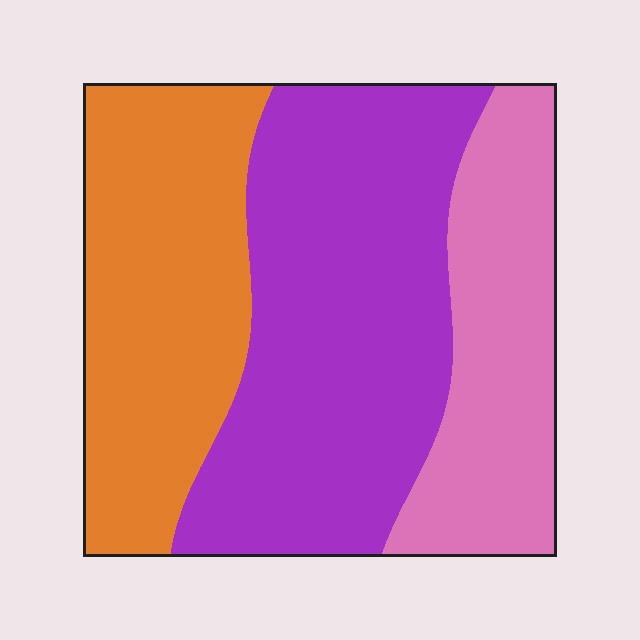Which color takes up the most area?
Purple, at roughly 45%.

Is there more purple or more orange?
Purple.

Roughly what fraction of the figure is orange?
Orange takes up about one third (1/3) of the figure.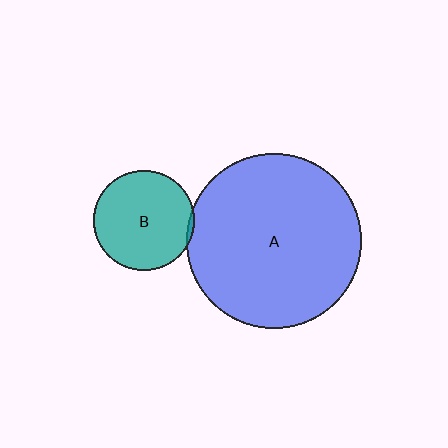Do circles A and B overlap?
Yes.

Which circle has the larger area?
Circle A (blue).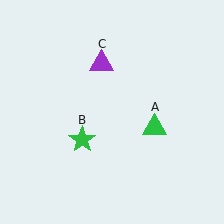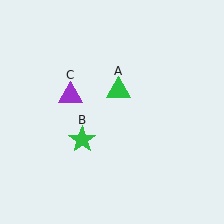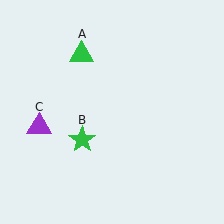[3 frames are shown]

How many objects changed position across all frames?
2 objects changed position: green triangle (object A), purple triangle (object C).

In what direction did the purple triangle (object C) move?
The purple triangle (object C) moved down and to the left.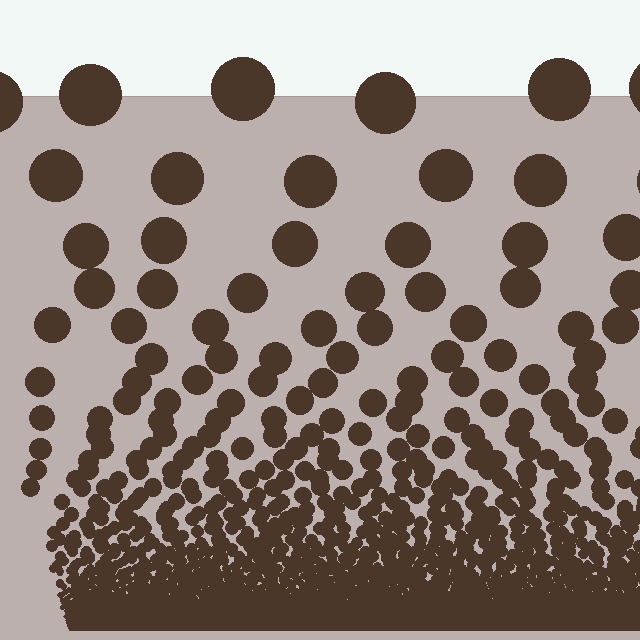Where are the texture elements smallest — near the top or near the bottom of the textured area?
Near the bottom.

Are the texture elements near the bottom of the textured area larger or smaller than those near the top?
Smaller. The gradient is inverted — elements near the bottom are smaller and denser.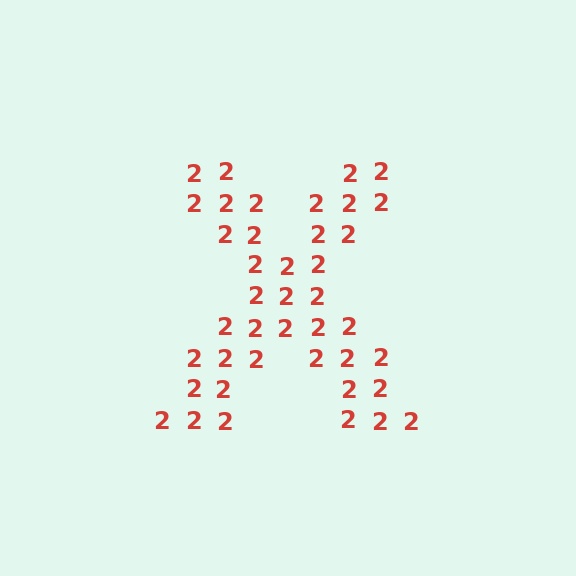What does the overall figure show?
The overall figure shows the letter X.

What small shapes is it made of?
It is made of small digit 2's.